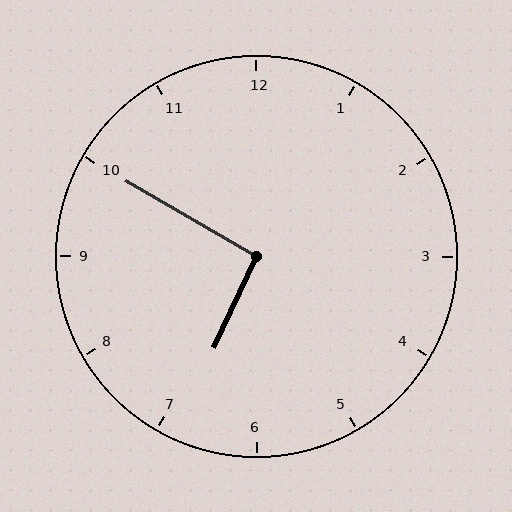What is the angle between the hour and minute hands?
Approximately 95 degrees.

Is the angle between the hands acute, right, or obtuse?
It is right.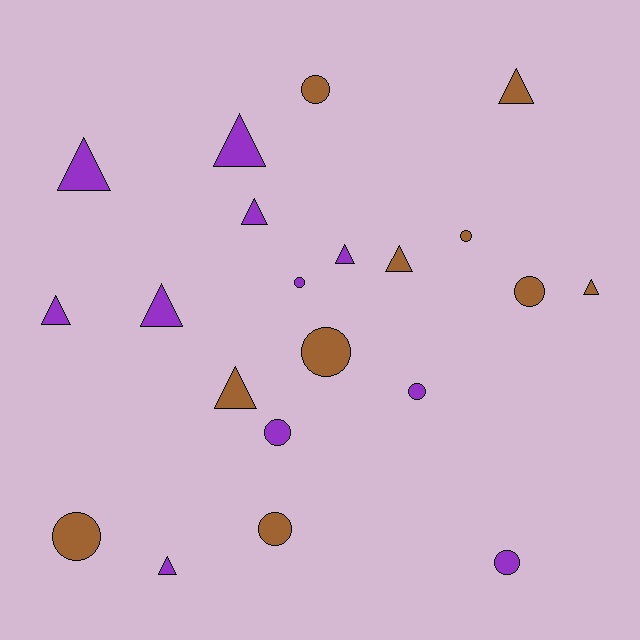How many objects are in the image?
There are 21 objects.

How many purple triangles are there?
There are 7 purple triangles.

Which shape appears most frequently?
Triangle, with 11 objects.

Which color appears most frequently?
Purple, with 11 objects.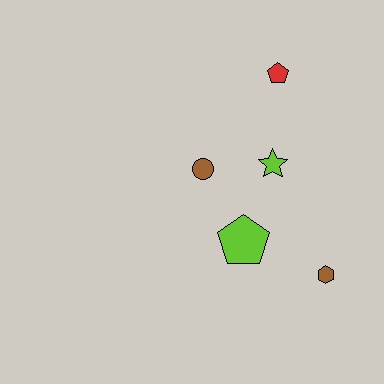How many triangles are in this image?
There are no triangles.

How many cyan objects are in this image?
There are no cyan objects.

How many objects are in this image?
There are 5 objects.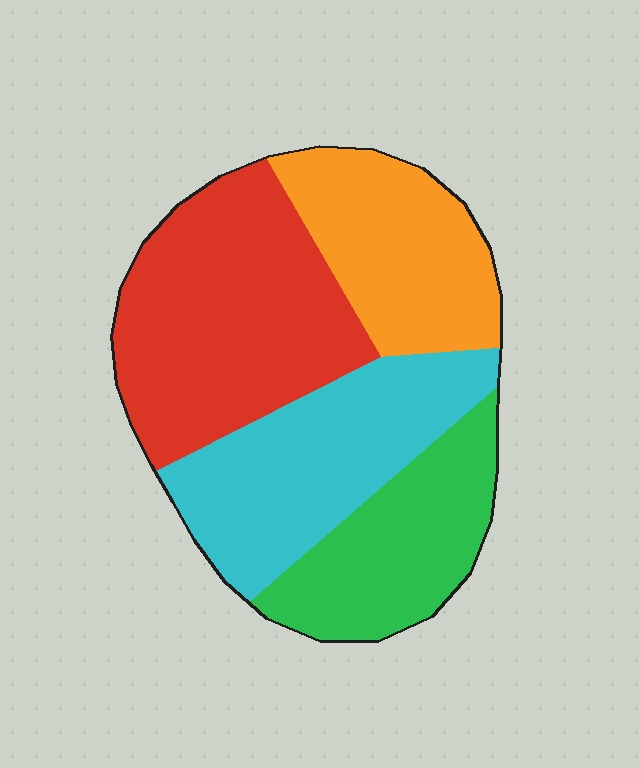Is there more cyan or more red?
Red.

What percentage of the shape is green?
Green covers around 20% of the shape.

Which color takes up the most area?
Red, at roughly 35%.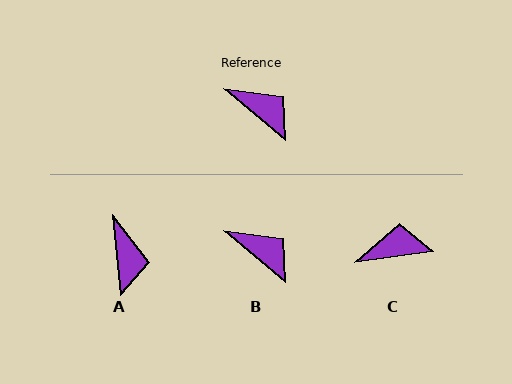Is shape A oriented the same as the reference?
No, it is off by about 45 degrees.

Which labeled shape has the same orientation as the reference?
B.